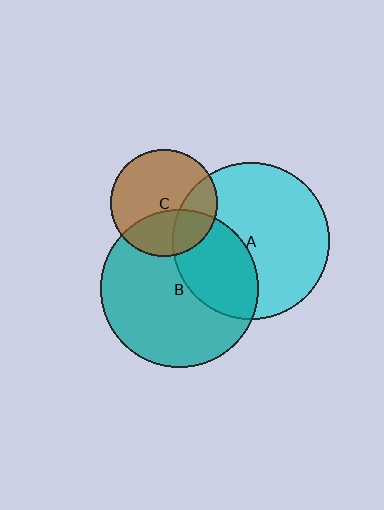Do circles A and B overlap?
Yes.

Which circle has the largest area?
Circle B (teal).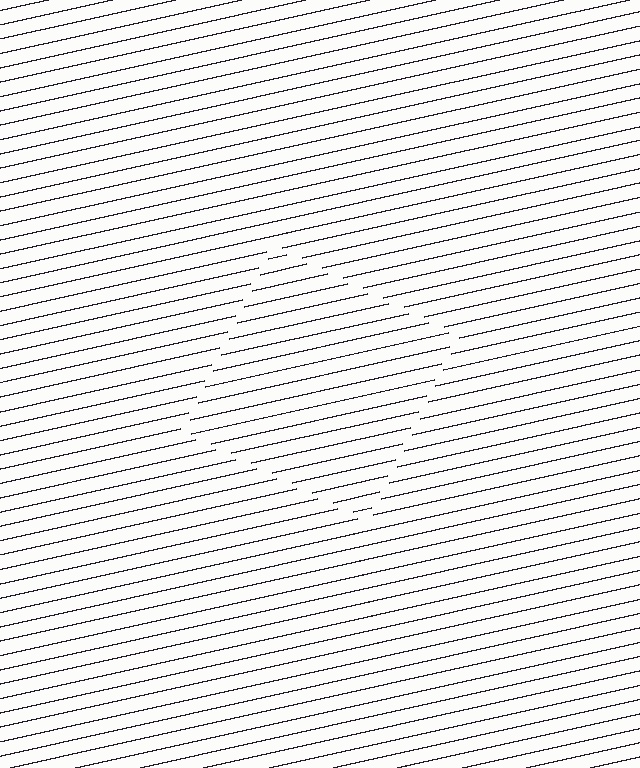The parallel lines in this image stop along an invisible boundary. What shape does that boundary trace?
An illusory square. The interior of the shape contains the same grating, shifted by half a period — the contour is defined by the phase discontinuity where line-ends from the inner and outer gratings abut.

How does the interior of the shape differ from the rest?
The interior of the shape contains the same grating, shifted by half a period — the contour is defined by the phase discontinuity where line-ends from the inner and outer gratings abut.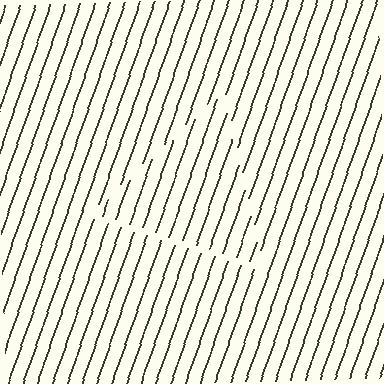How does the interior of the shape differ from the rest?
The interior of the shape contains the same grating, shifted by half a period — the contour is defined by the phase discontinuity where line-ends from the inner and outer gratings abut.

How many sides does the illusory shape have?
3 sides — the line-ends trace a triangle.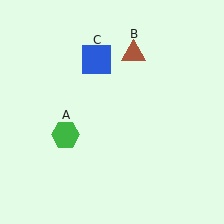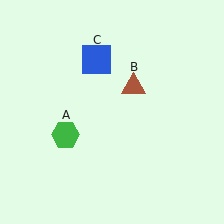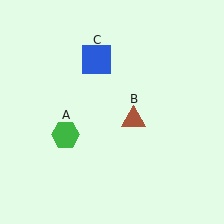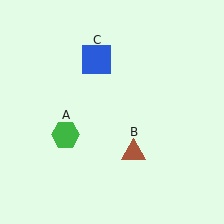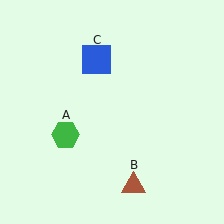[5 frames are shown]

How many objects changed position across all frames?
1 object changed position: brown triangle (object B).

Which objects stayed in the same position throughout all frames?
Green hexagon (object A) and blue square (object C) remained stationary.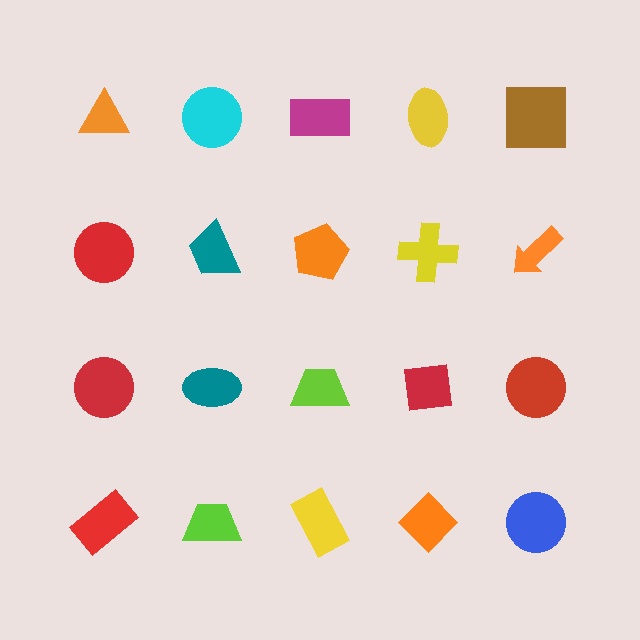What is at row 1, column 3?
A magenta rectangle.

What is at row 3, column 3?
A lime trapezoid.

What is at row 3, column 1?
A red circle.